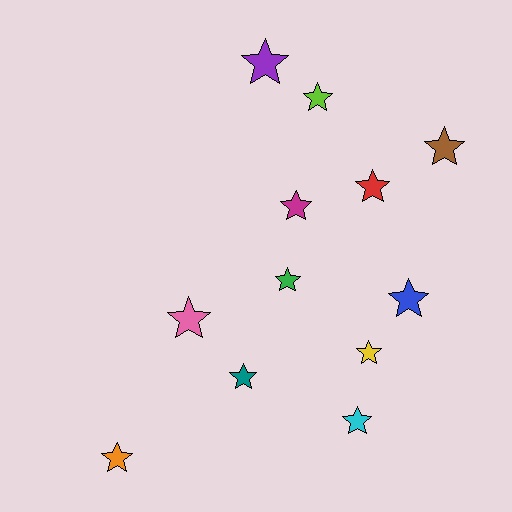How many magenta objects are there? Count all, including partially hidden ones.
There is 1 magenta object.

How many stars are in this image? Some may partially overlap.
There are 12 stars.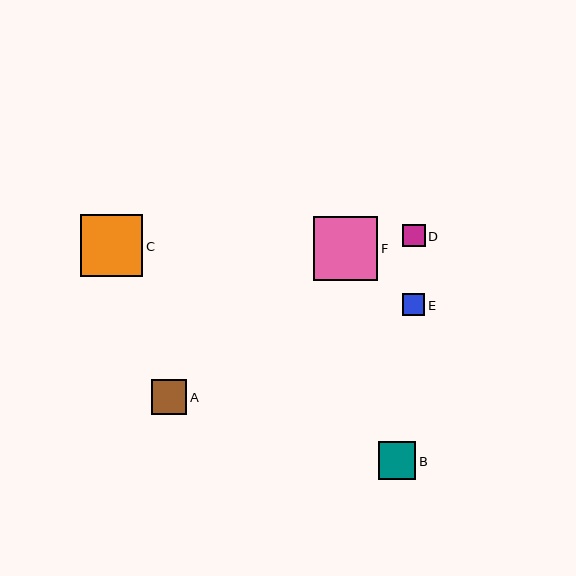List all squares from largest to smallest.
From largest to smallest: F, C, B, A, D, E.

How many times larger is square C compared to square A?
Square C is approximately 1.8 times the size of square A.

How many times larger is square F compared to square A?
Square F is approximately 1.8 times the size of square A.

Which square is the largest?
Square F is the largest with a size of approximately 64 pixels.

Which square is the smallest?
Square E is the smallest with a size of approximately 23 pixels.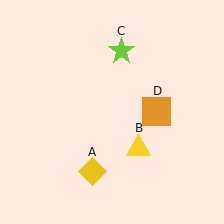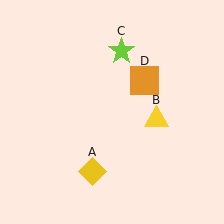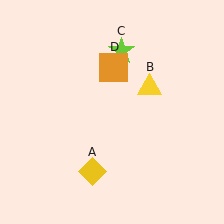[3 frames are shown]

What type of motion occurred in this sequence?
The yellow triangle (object B), orange square (object D) rotated counterclockwise around the center of the scene.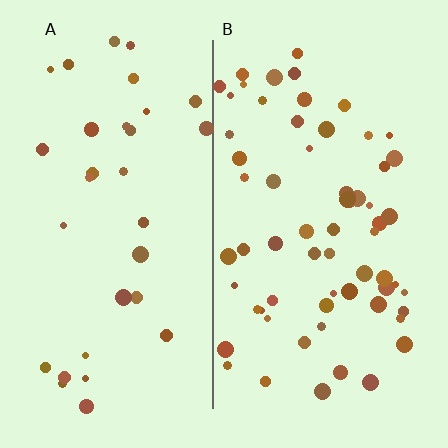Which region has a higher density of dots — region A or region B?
B (the right).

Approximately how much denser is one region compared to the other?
Approximately 2.0× — region B over region A.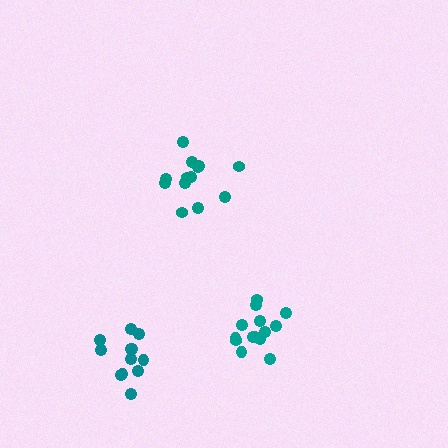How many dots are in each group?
Group 1: 13 dots, Group 2: 14 dots, Group 3: 12 dots (39 total).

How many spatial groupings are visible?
There are 3 spatial groupings.